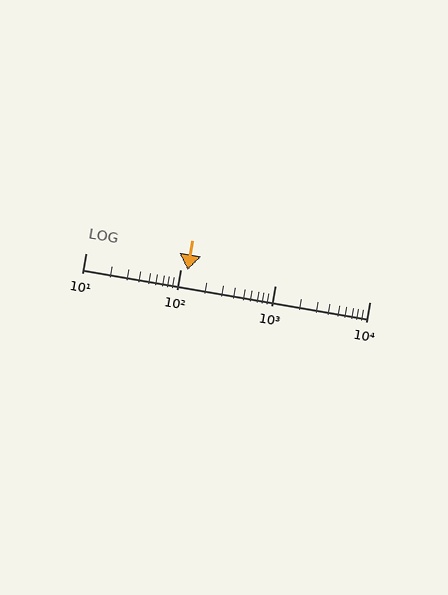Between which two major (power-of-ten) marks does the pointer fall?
The pointer is between 100 and 1000.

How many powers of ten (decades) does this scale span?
The scale spans 3 decades, from 10 to 10000.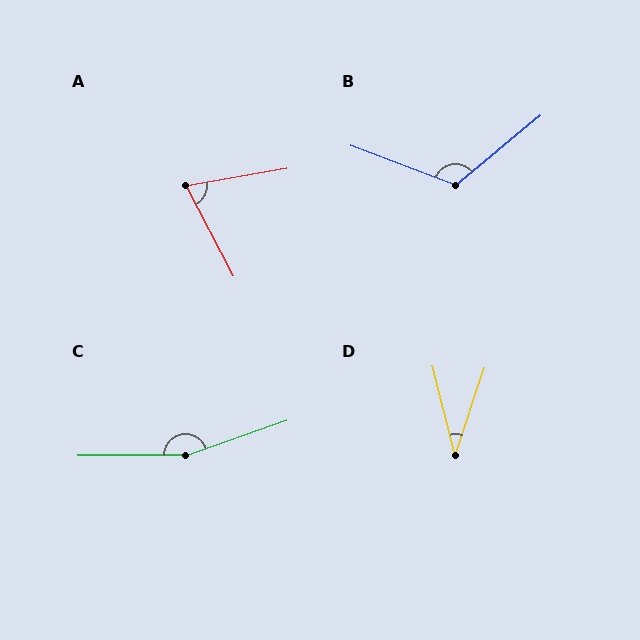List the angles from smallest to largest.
D (33°), A (72°), B (120°), C (161°).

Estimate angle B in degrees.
Approximately 120 degrees.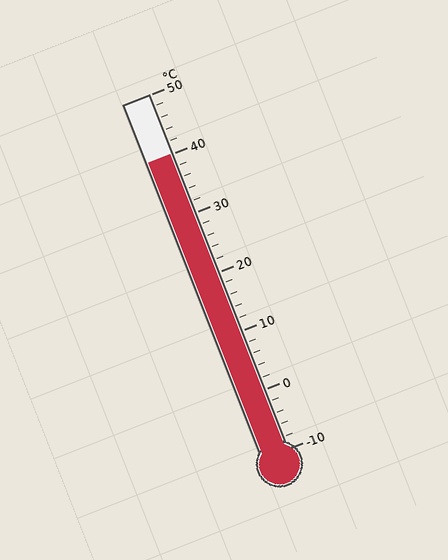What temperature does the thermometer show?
The thermometer shows approximately 40°C.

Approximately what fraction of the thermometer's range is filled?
The thermometer is filled to approximately 85% of its range.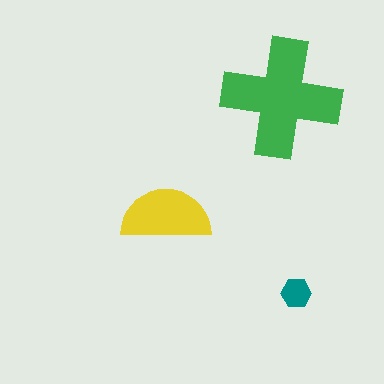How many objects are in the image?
There are 3 objects in the image.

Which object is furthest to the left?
The yellow semicircle is leftmost.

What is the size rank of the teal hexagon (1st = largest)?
3rd.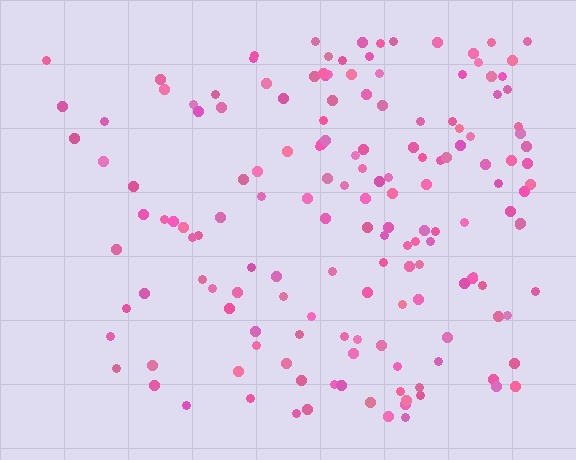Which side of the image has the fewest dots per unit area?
The left.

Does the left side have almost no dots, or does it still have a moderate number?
Still a moderate number, just noticeably fewer than the right.